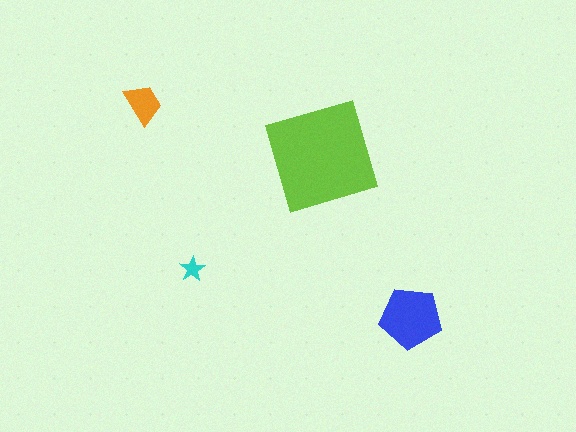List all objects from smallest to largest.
The cyan star, the orange trapezoid, the blue pentagon, the lime diamond.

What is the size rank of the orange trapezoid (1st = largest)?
3rd.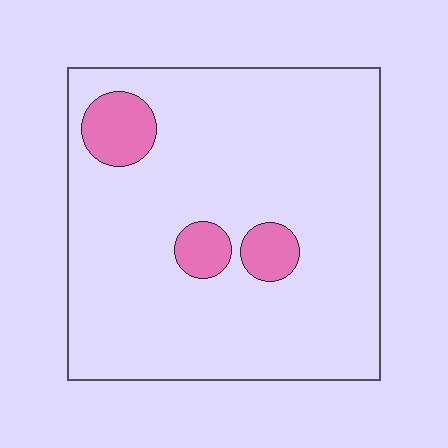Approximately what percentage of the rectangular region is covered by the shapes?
Approximately 10%.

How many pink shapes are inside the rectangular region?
3.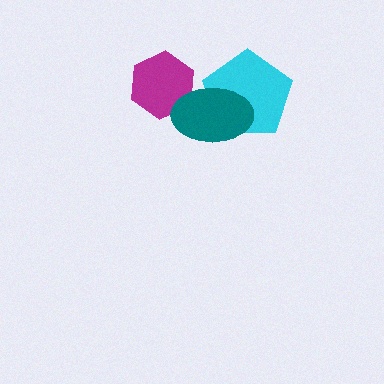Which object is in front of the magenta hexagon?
The teal ellipse is in front of the magenta hexagon.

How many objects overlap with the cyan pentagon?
1 object overlaps with the cyan pentagon.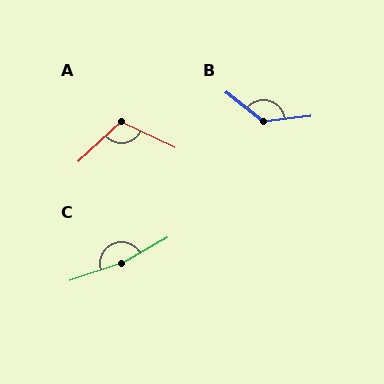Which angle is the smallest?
A, at approximately 111 degrees.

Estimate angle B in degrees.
Approximately 136 degrees.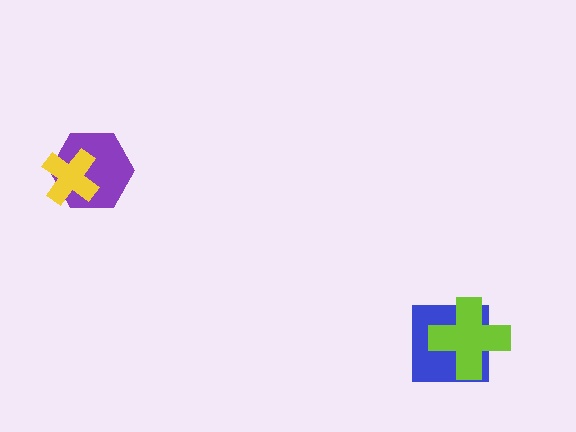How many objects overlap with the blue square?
1 object overlaps with the blue square.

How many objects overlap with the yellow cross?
1 object overlaps with the yellow cross.